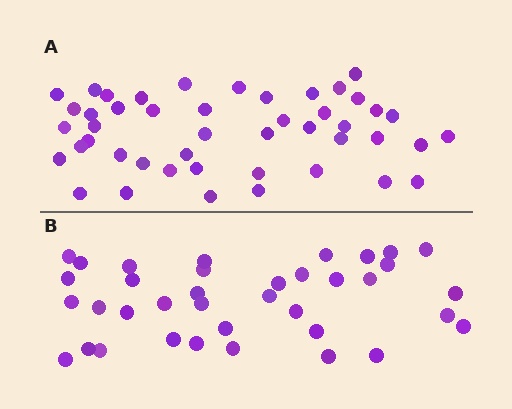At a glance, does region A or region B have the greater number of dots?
Region A (the top region) has more dots.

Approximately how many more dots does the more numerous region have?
Region A has roughly 8 or so more dots than region B.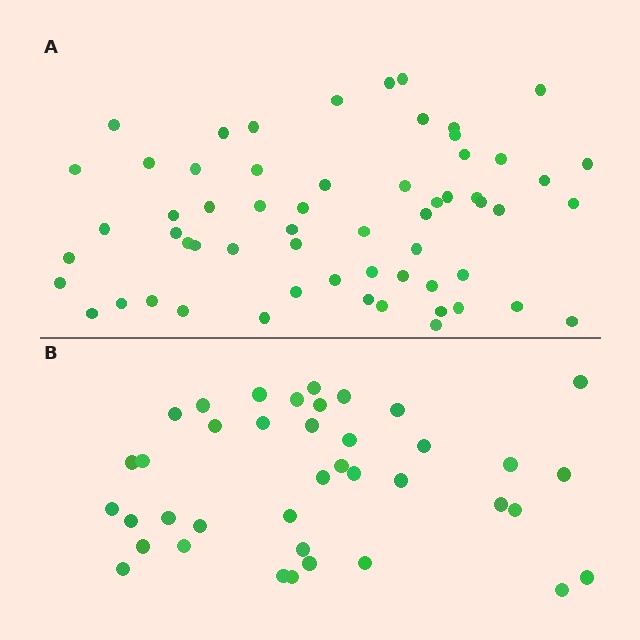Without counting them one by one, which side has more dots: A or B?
Region A (the top region) has more dots.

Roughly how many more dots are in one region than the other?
Region A has approximately 20 more dots than region B.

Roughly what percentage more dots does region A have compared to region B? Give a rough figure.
About 55% more.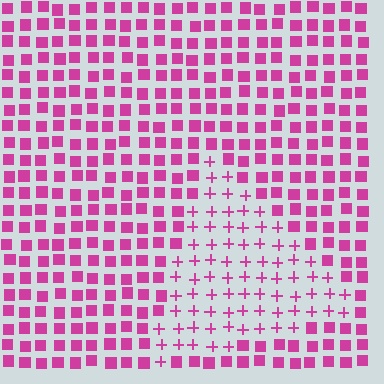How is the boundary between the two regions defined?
The boundary is defined by a change in element shape: plus signs inside vs. squares outside. All elements share the same color and spacing.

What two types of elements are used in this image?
The image uses plus signs inside the triangle region and squares outside it.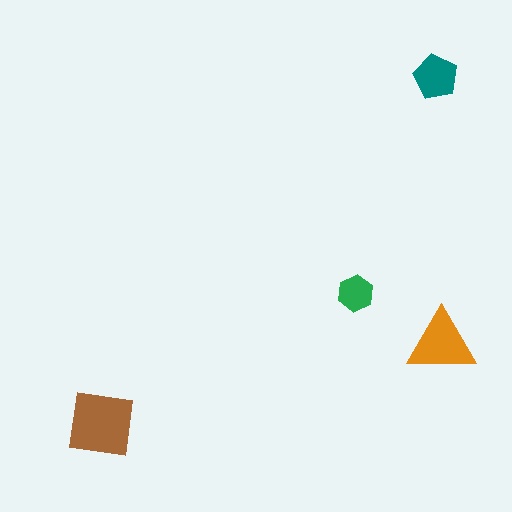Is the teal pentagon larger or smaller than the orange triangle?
Smaller.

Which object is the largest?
The brown square.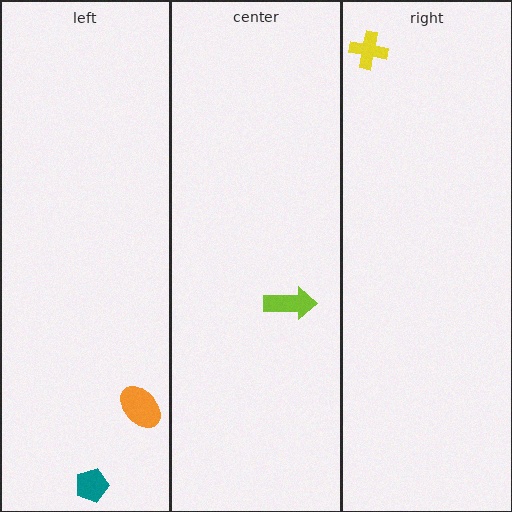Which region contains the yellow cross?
The right region.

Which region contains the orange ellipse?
The left region.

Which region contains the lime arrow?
The center region.